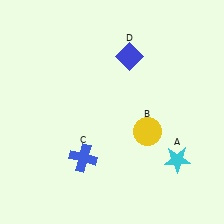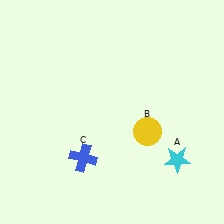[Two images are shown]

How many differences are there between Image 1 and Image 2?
There is 1 difference between the two images.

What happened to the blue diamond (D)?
The blue diamond (D) was removed in Image 2. It was in the top-right area of Image 1.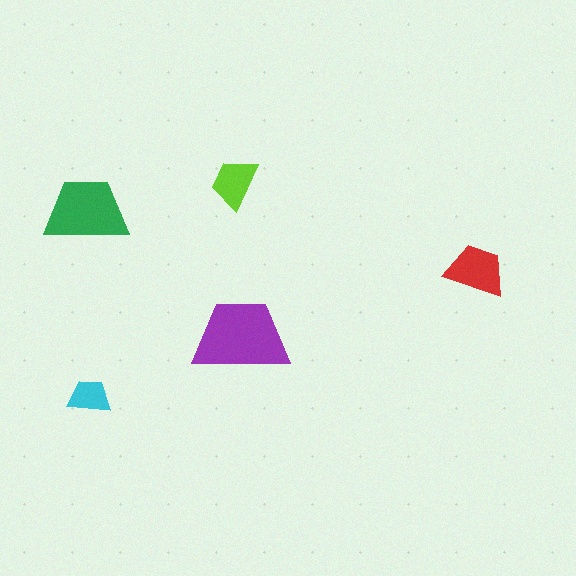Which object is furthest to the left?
The green trapezoid is leftmost.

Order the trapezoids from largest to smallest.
the purple one, the green one, the red one, the lime one, the cyan one.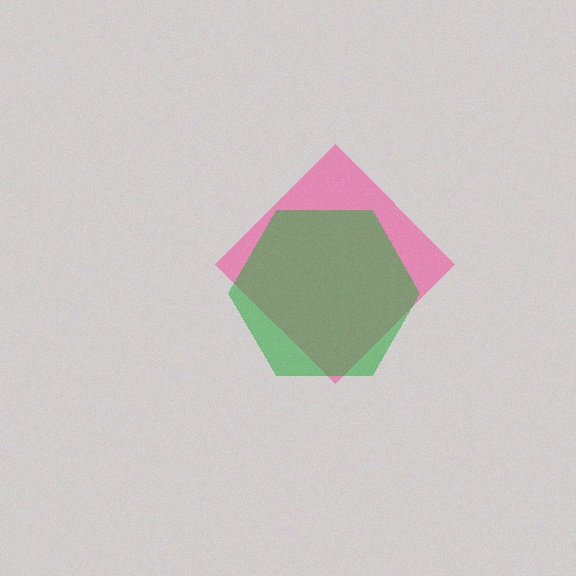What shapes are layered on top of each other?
The layered shapes are: a pink diamond, a green hexagon.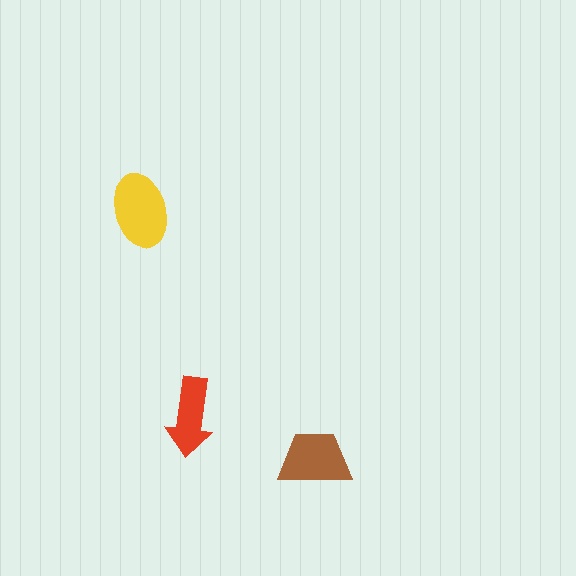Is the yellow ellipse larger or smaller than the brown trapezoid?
Larger.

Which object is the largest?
The yellow ellipse.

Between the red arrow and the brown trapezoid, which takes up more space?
The brown trapezoid.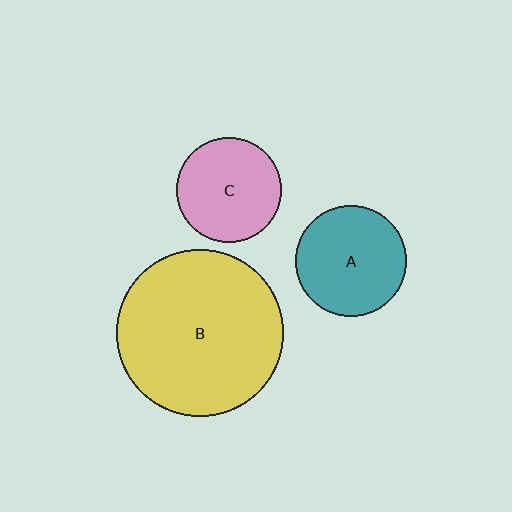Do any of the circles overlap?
No, none of the circles overlap.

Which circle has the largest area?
Circle B (yellow).